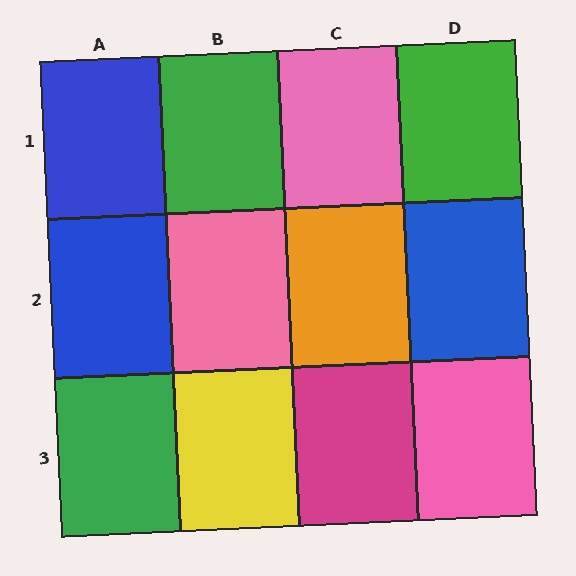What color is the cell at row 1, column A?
Blue.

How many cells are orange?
1 cell is orange.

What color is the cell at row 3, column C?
Magenta.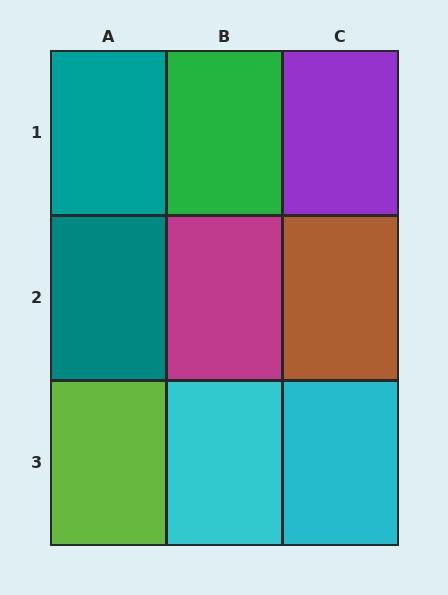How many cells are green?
1 cell is green.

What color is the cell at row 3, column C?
Cyan.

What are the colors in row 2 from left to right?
Teal, magenta, brown.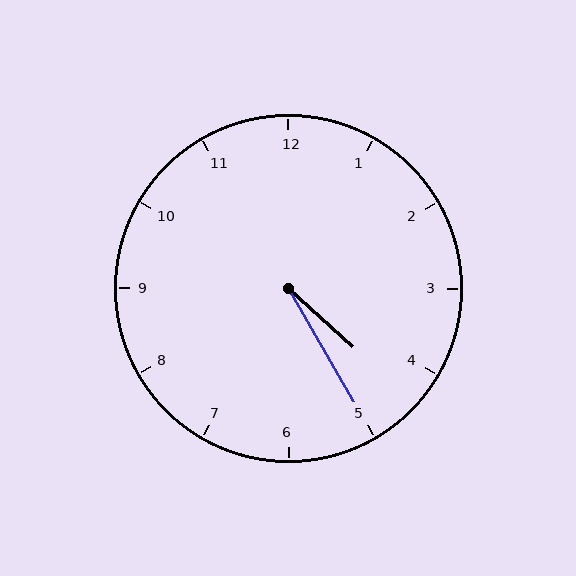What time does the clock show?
4:25.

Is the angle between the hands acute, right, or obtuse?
It is acute.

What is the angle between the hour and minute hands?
Approximately 18 degrees.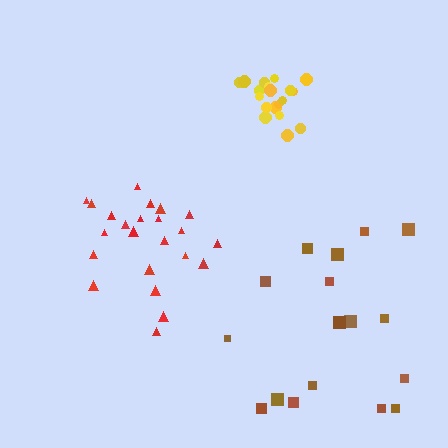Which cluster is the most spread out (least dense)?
Brown.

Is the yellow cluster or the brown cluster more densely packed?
Yellow.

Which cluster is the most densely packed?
Yellow.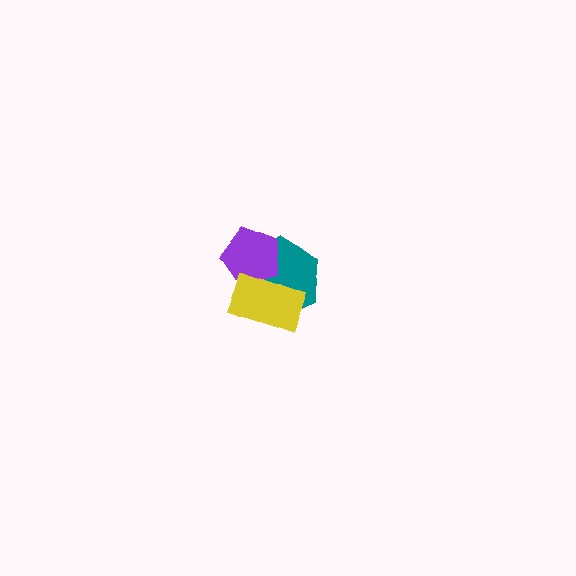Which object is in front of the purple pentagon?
The yellow rectangle is in front of the purple pentagon.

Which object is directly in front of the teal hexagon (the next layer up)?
The purple pentagon is directly in front of the teal hexagon.